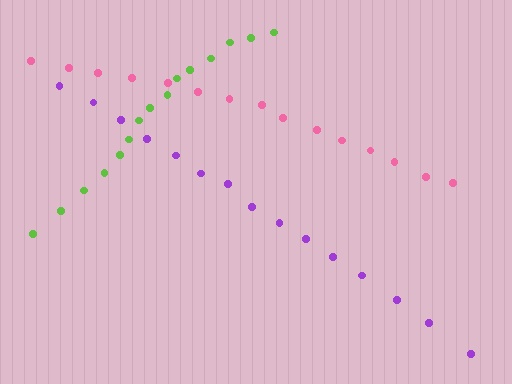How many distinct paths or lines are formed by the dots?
There are 3 distinct paths.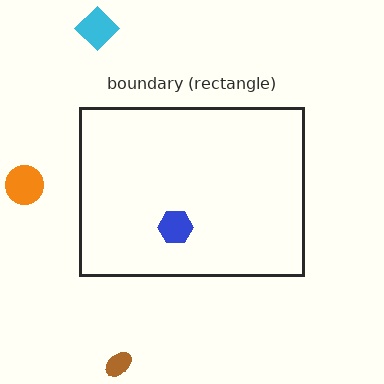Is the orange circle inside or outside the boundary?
Outside.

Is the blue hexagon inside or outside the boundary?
Inside.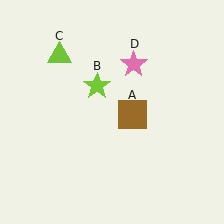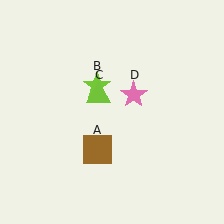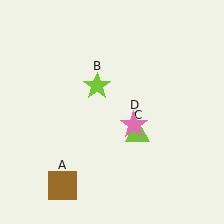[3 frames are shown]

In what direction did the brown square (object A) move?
The brown square (object A) moved down and to the left.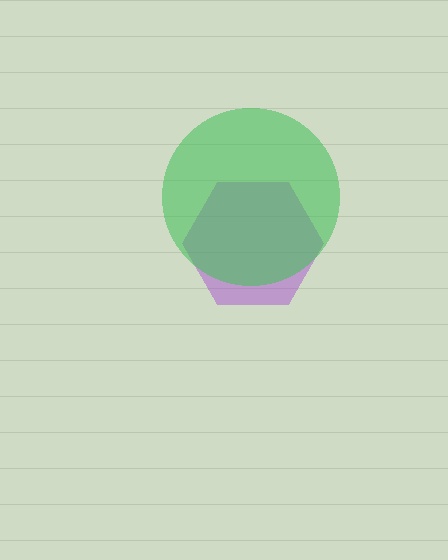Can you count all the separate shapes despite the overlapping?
Yes, there are 2 separate shapes.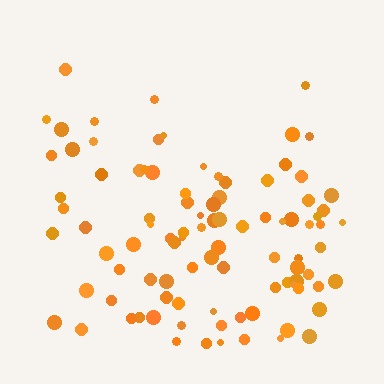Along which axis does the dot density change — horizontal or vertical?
Vertical.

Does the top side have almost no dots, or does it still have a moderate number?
Still a moderate number, just noticeably fewer than the bottom.